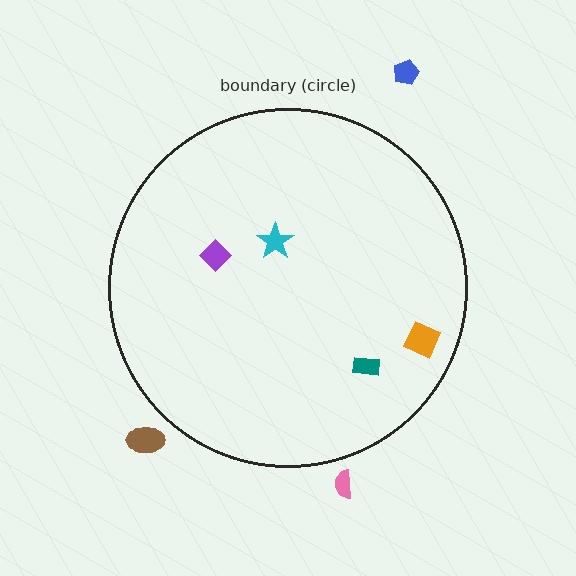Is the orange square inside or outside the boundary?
Inside.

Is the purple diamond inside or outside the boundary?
Inside.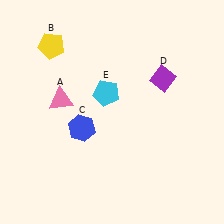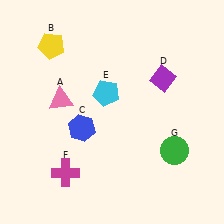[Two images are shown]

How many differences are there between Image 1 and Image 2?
There are 2 differences between the two images.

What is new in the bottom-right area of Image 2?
A green circle (G) was added in the bottom-right area of Image 2.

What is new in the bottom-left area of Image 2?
A magenta cross (F) was added in the bottom-left area of Image 2.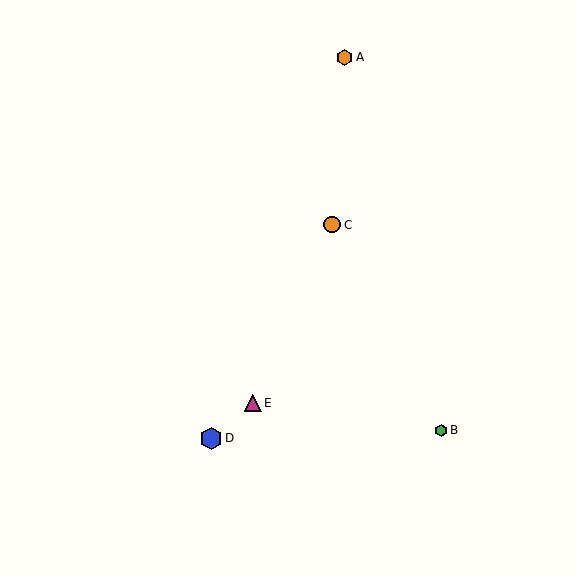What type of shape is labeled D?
Shape D is a blue hexagon.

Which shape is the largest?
The blue hexagon (labeled D) is the largest.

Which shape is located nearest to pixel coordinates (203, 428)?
The blue hexagon (labeled D) at (211, 438) is nearest to that location.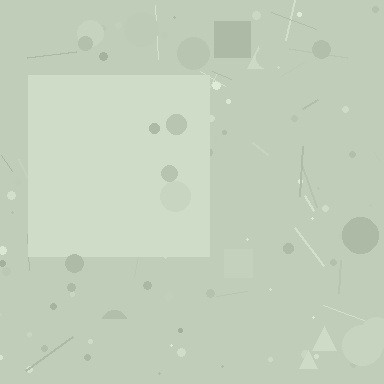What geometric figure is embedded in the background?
A square is embedded in the background.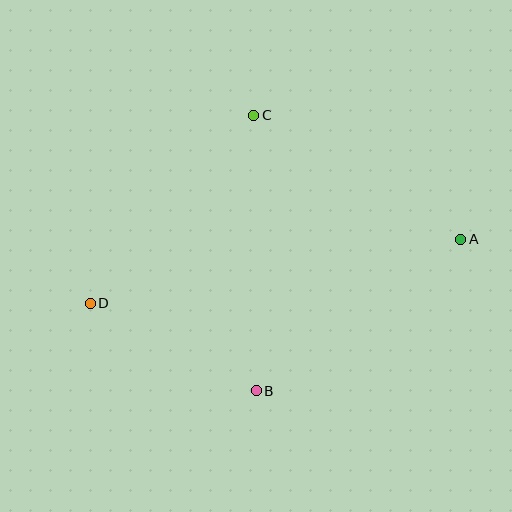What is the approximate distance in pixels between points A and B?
The distance between A and B is approximately 255 pixels.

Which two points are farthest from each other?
Points A and D are farthest from each other.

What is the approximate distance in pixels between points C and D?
The distance between C and D is approximately 249 pixels.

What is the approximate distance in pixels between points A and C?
The distance between A and C is approximately 241 pixels.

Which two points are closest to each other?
Points B and D are closest to each other.